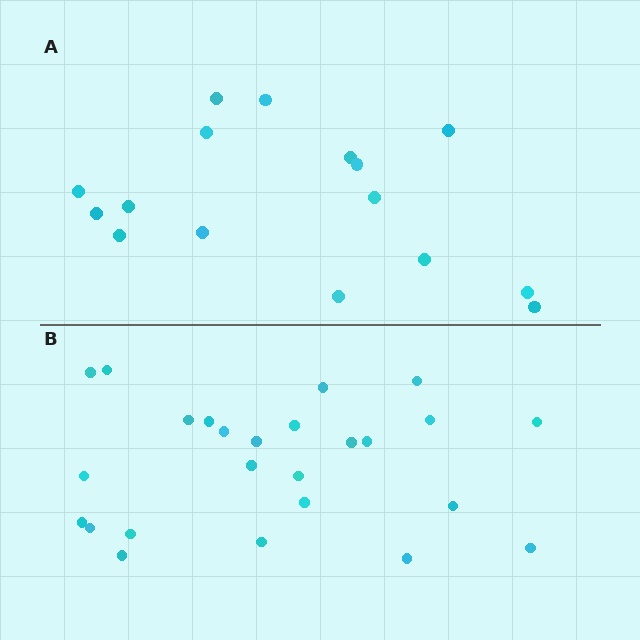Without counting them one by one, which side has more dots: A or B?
Region B (the bottom region) has more dots.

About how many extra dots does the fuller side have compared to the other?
Region B has roughly 8 or so more dots than region A.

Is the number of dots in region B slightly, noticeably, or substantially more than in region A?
Region B has substantially more. The ratio is roughly 1.6 to 1.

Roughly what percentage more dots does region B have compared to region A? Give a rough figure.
About 55% more.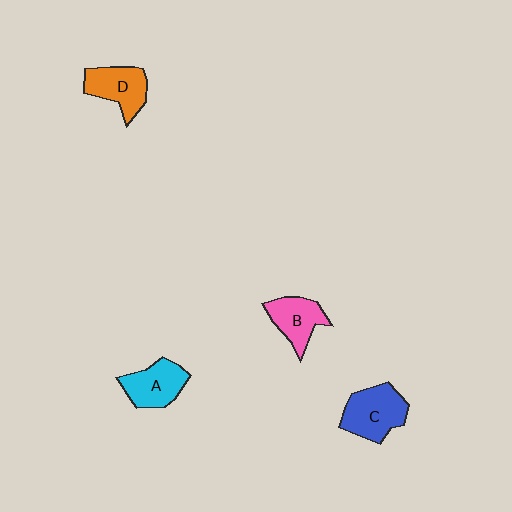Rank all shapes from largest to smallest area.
From largest to smallest: C (blue), D (orange), A (cyan), B (pink).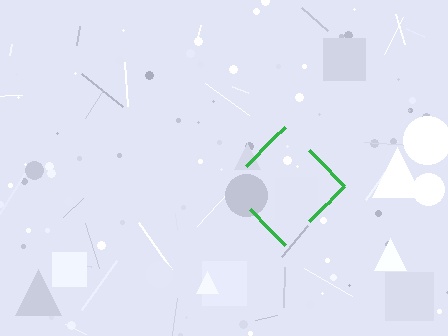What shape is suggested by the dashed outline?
The dashed outline suggests a diamond.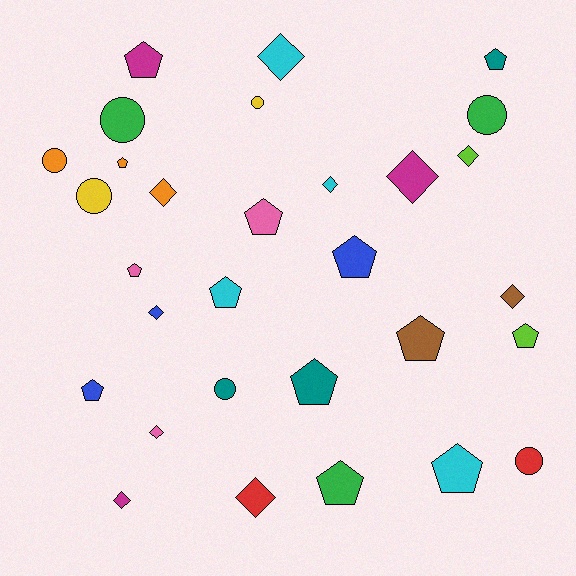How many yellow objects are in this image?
There are 2 yellow objects.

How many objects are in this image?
There are 30 objects.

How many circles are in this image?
There are 7 circles.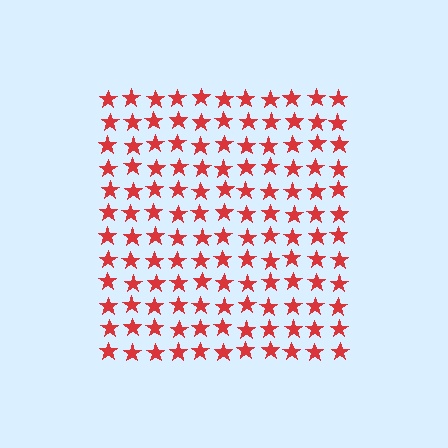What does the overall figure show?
The overall figure shows a square.